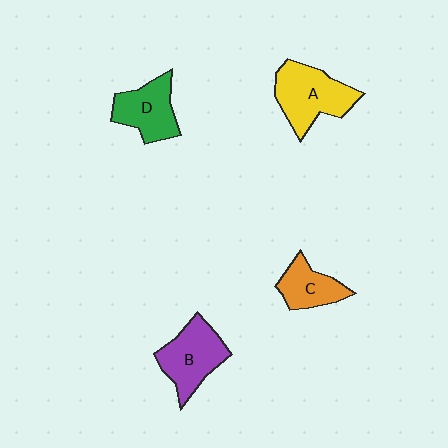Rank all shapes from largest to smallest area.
From largest to smallest: A (yellow), B (purple), D (green), C (orange).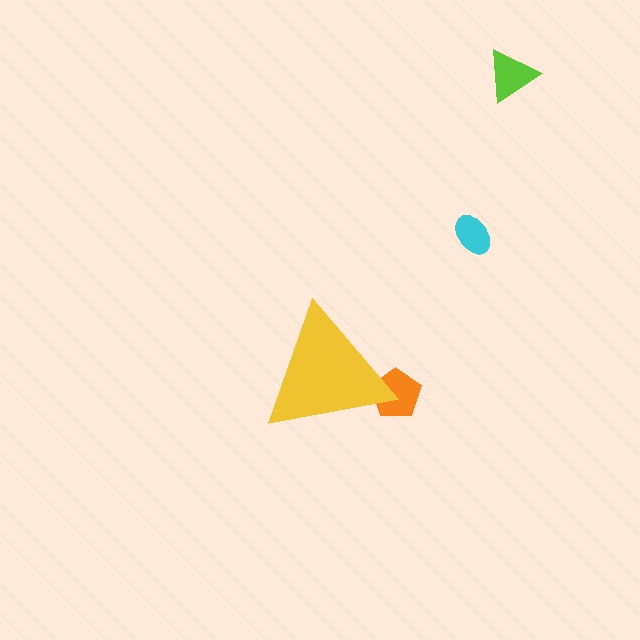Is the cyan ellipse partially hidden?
No, the cyan ellipse is fully visible.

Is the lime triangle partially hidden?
No, the lime triangle is fully visible.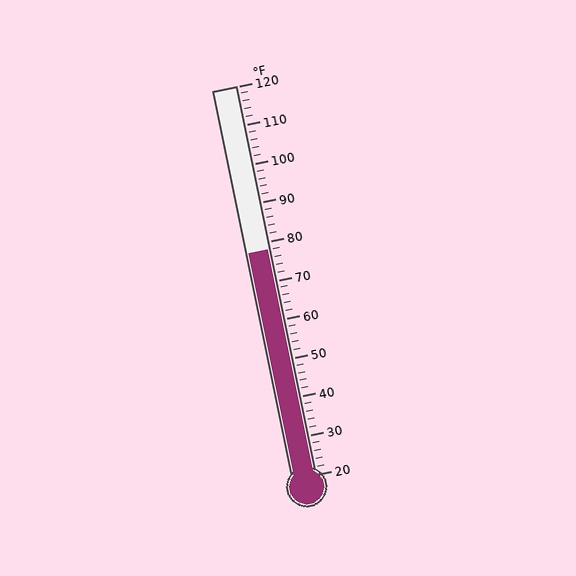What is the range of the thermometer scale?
The thermometer scale ranges from 20°F to 120°F.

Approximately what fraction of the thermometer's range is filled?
The thermometer is filled to approximately 60% of its range.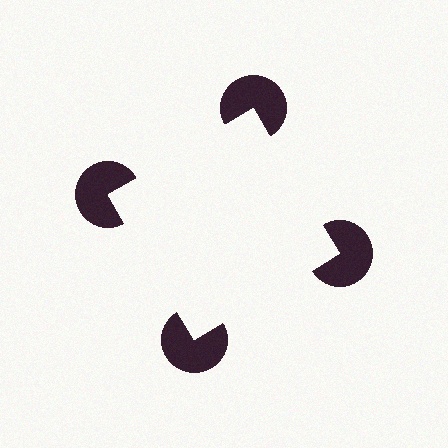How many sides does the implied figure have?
4 sides.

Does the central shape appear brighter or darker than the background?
It typically appears slightly brighter than the background, even though no actual brightness change is drawn.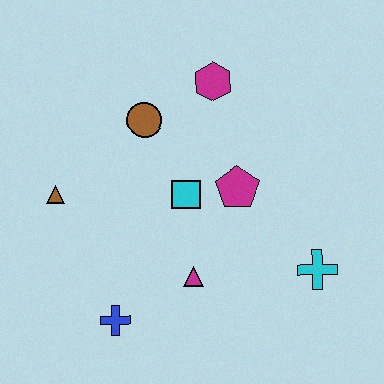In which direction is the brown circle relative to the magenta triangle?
The brown circle is above the magenta triangle.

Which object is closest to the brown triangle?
The brown circle is closest to the brown triangle.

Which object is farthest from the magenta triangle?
The magenta hexagon is farthest from the magenta triangle.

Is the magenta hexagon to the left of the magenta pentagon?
Yes